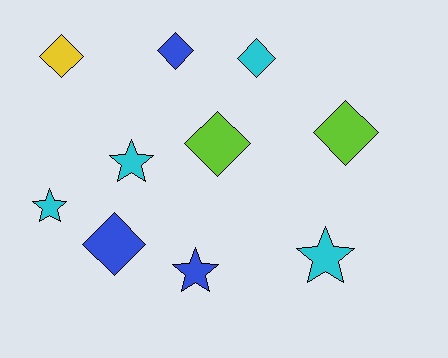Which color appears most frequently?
Cyan, with 4 objects.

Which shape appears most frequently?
Diamond, with 6 objects.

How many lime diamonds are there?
There are 2 lime diamonds.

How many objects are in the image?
There are 10 objects.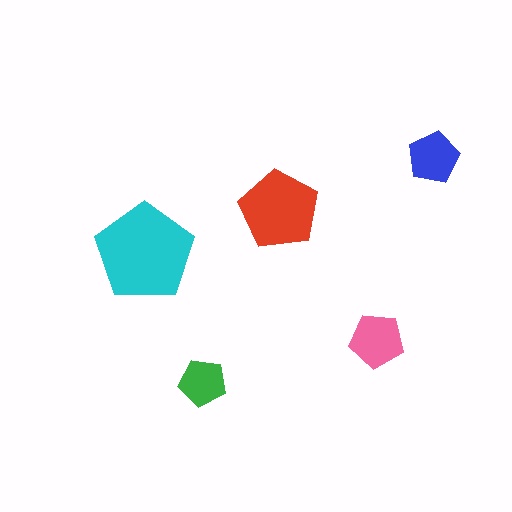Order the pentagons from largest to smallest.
the cyan one, the red one, the pink one, the blue one, the green one.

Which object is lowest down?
The green pentagon is bottommost.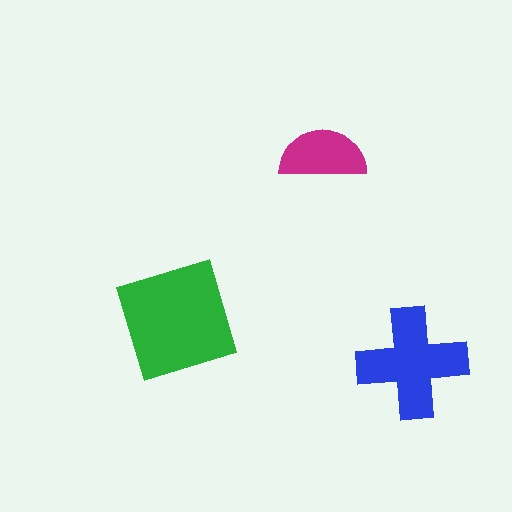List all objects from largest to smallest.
The green square, the blue cross, the magenta semicircle.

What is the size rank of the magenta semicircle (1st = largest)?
3rd.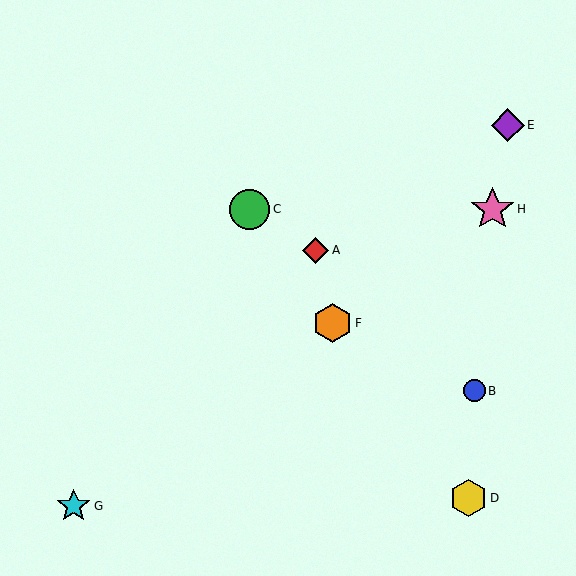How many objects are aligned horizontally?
2 objects (C, H) are aligned horizontally.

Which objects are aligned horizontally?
Objects C, H are aligned horizontally.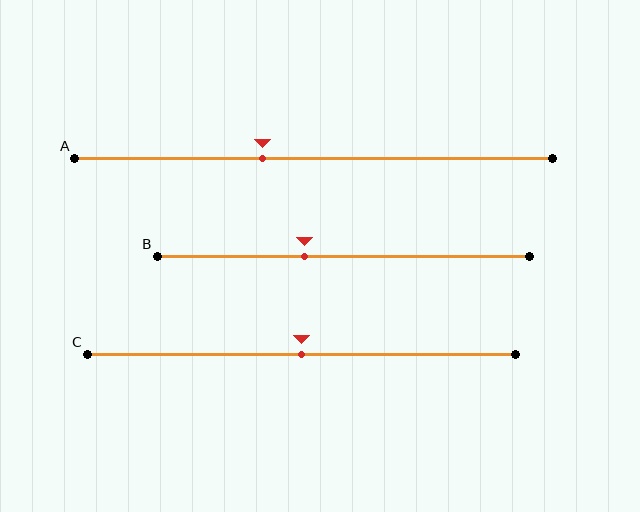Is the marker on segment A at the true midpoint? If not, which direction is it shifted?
No, the marker on segment A is shifted to the left by about 11% of the segment length.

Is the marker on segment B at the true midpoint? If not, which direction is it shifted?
No, the marker on segment B is shifted to the left by about 10% of the segment length.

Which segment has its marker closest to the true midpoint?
Segment C has its marker closest to the true midpoint.